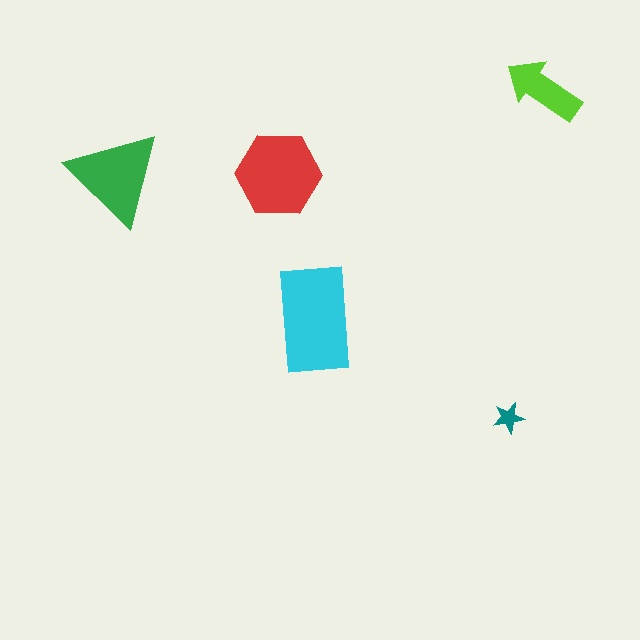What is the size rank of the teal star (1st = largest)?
5th.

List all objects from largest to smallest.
The cyan rectangle, the red hexagon, the green triangle, the lime arrow, the teal star.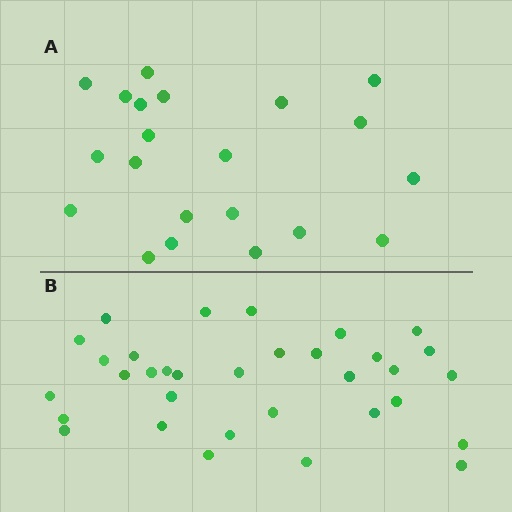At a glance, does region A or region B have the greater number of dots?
Region B (the bottom region) has more dots.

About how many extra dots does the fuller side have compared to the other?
Region B has roughly 12 or so more dots than region A.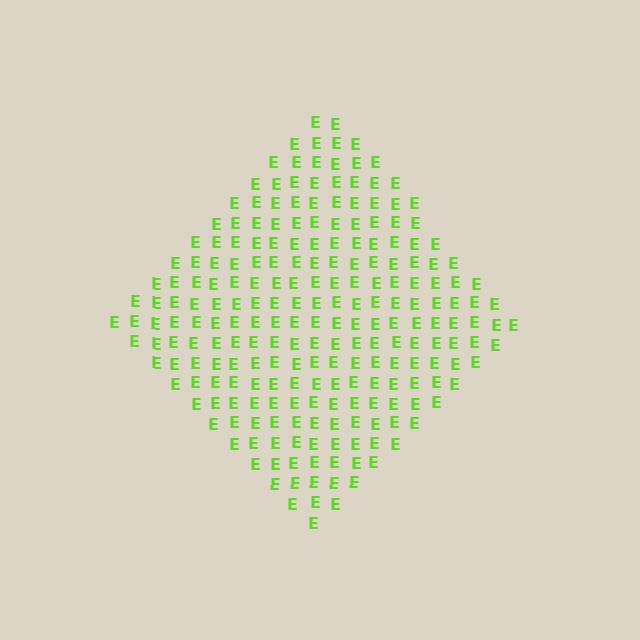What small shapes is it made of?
It is made of small letter E's.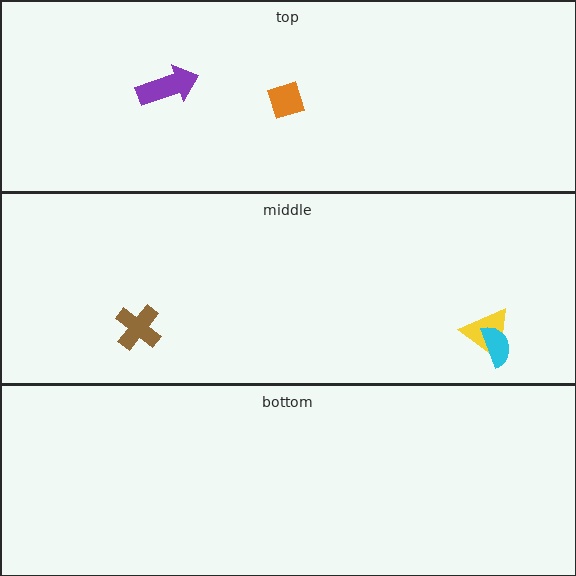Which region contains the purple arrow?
The top region.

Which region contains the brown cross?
The middle region.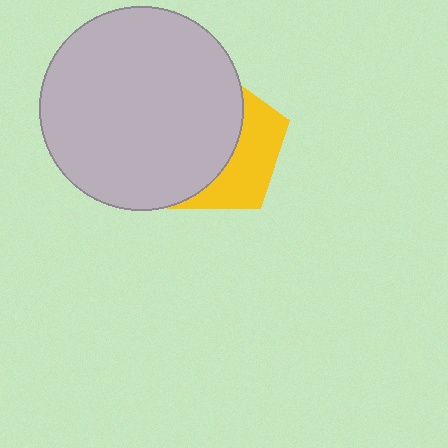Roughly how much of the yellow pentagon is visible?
A small part of it is visible (roughly 38%).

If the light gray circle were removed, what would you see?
You would see the complete yellow pentagon.